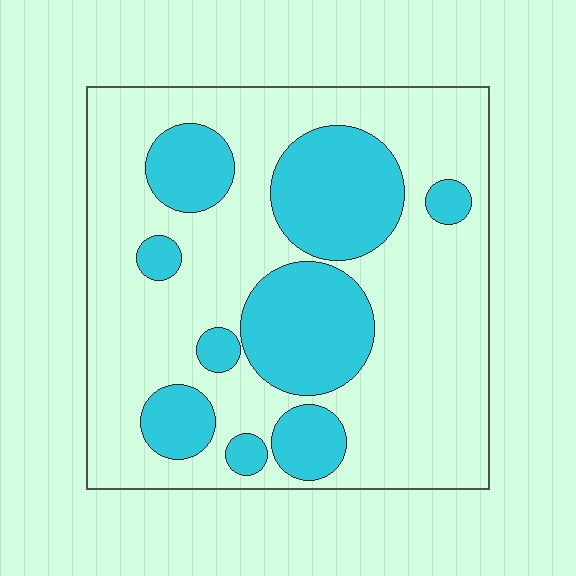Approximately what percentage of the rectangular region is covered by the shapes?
Approximately 30%.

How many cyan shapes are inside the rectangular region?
9.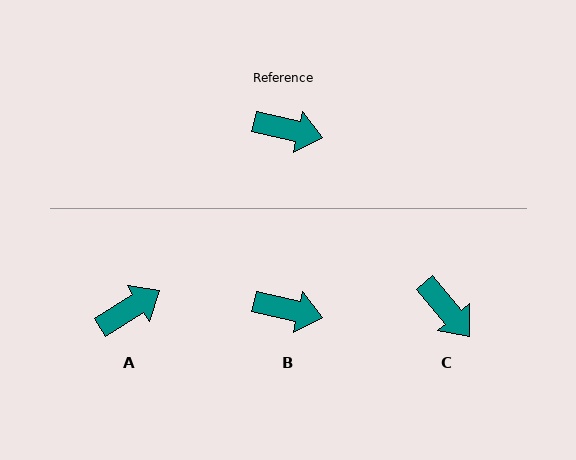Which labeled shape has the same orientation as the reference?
B.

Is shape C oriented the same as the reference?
No, it is off by about 37 degrees.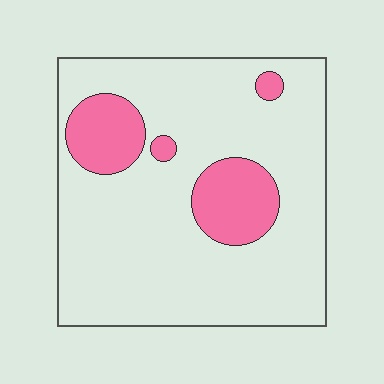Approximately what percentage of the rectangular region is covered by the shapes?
Approximately 15%.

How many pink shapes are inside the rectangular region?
4.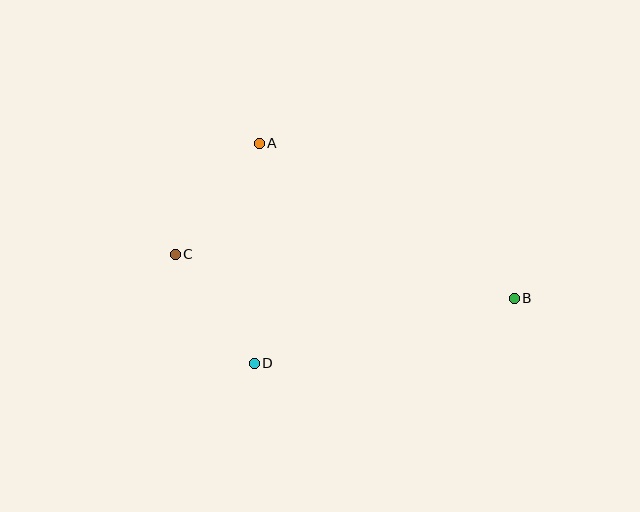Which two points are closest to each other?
Points C and D are closest to each other.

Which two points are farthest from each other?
Points B and C are farthest from each other.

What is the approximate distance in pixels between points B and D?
The distance between B and D is approximately 268 pixels.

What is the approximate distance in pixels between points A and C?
The distance between A and C is approximately 139 pixels.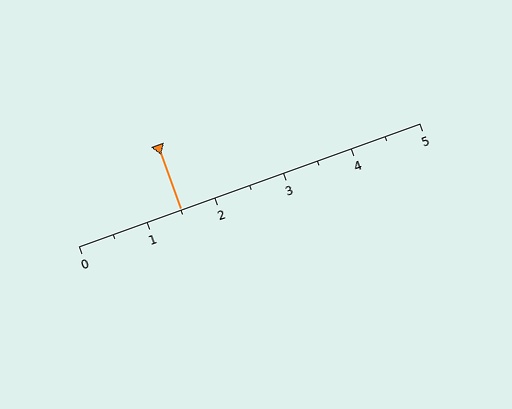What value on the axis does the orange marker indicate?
The marker indicates approximately 1.5.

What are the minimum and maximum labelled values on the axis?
The axis runs from 0 to 5.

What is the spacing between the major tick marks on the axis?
The major ticks are spaced 1 apart.